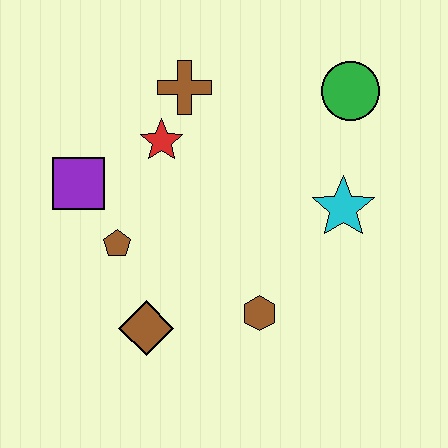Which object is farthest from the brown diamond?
The green circle is farthest from the brown diamond.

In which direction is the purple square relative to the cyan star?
The purple square is to the left of the cyan star.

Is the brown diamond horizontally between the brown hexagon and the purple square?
Yes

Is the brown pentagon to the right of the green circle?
No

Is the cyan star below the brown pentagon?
No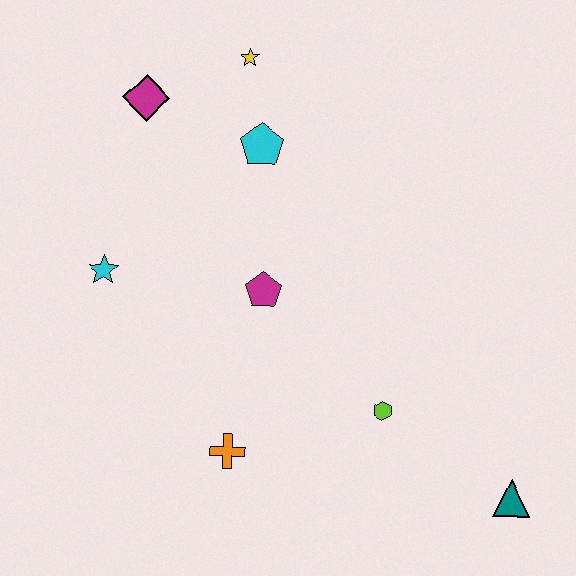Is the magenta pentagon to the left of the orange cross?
No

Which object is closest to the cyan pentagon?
The yellow star is closest to the cyan pentagon.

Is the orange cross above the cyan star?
No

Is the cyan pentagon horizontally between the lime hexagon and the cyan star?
Yes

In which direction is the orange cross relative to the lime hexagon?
The orange cross is to the left of the lime hexagon.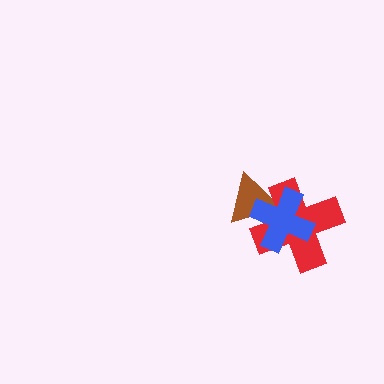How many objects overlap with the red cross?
2 objects overlap with the red cross.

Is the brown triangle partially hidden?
Yes, it is partially covered by another shape.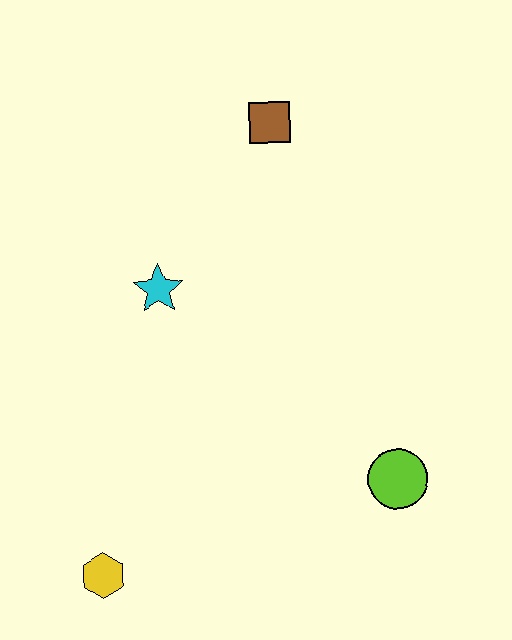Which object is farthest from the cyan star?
The lime circle is farthest from the cyan star.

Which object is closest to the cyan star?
The brown square is closest to the cyan star.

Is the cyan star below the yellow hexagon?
No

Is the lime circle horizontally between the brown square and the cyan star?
No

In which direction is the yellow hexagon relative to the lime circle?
The yellow hexagon is to the left of the lime circle.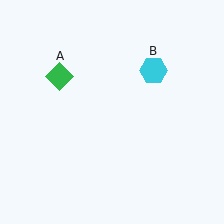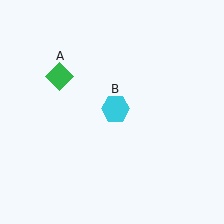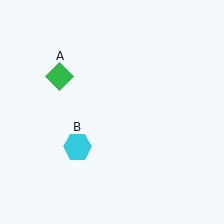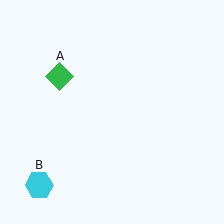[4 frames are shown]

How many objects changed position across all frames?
1 object changed position: cyan hexagon (object B).